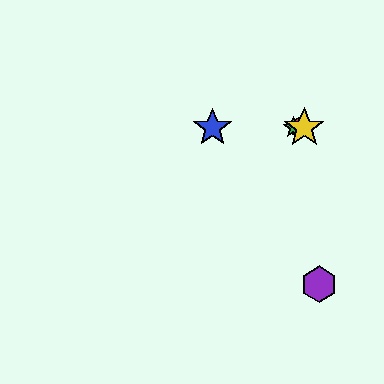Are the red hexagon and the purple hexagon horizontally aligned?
No, the red hexagon is at y≈128 and the purple hexagon is at y≈284.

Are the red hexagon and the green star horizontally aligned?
Yes, both are at y≈128.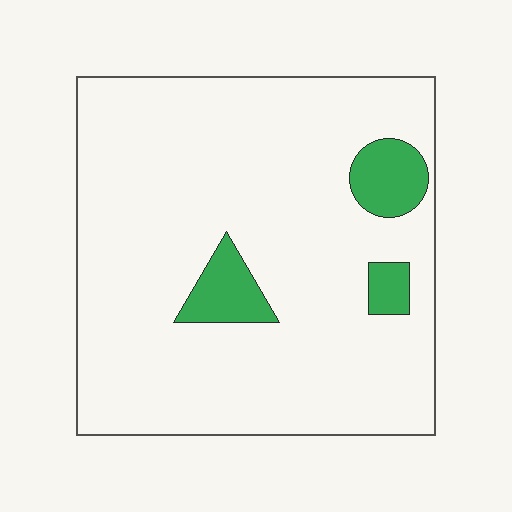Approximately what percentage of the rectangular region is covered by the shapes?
Approximately 10%.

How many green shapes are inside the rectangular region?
3.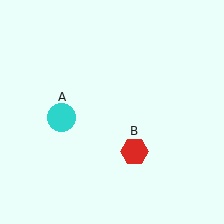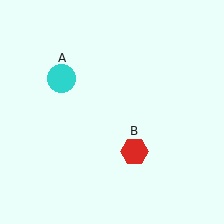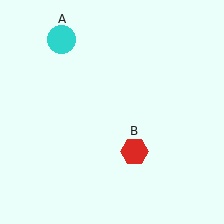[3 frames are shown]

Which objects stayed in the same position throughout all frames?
Red hexagon (object B) remained stationary.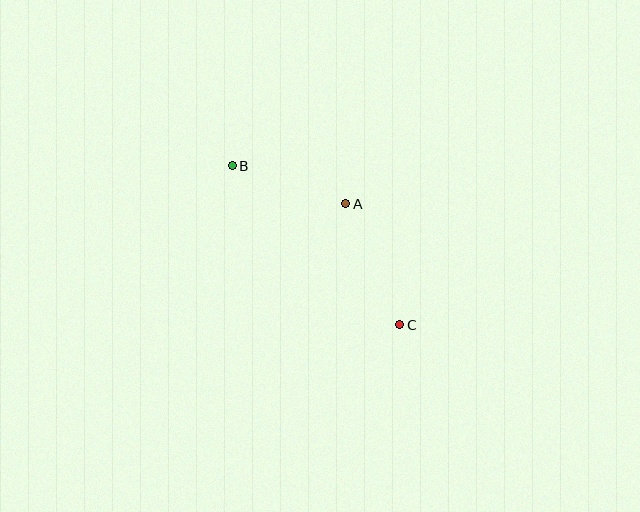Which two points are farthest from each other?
Points B and C are farthest from each other.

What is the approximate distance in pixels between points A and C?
The distance between A and C is approximately 132 pixels.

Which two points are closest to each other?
Points A and B are closest to each other.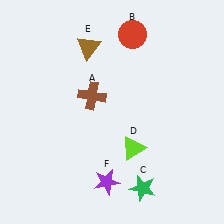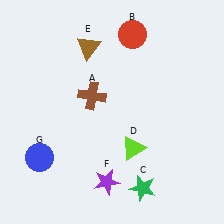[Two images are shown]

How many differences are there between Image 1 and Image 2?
There is 1 difference between the two images.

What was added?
A blue circle (G) was added in Image 2.